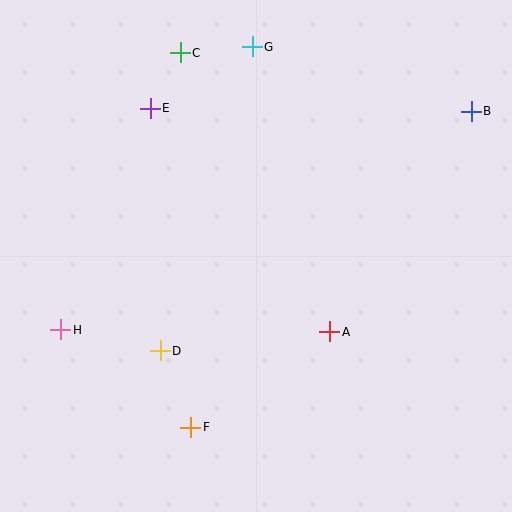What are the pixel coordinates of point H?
Point H is at (61, 330).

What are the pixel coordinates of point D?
Point D is at (160, 351).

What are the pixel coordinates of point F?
Point F is at (191, 427).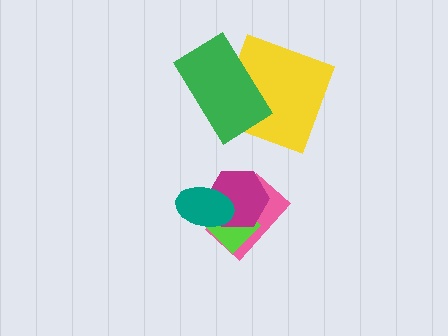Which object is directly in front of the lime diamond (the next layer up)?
The magenta hexagon is directly in front of the lime diamond.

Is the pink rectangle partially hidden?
Yes, it is partially covered by another shape.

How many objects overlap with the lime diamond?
3 objects overlap with the lime diamond.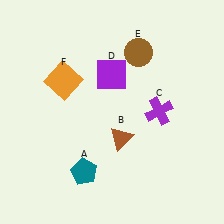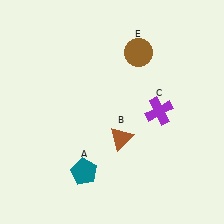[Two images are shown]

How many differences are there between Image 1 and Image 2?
There are 2 differences between the two images.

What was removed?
The purple square (D), the orange square (F) were removed in Image 2.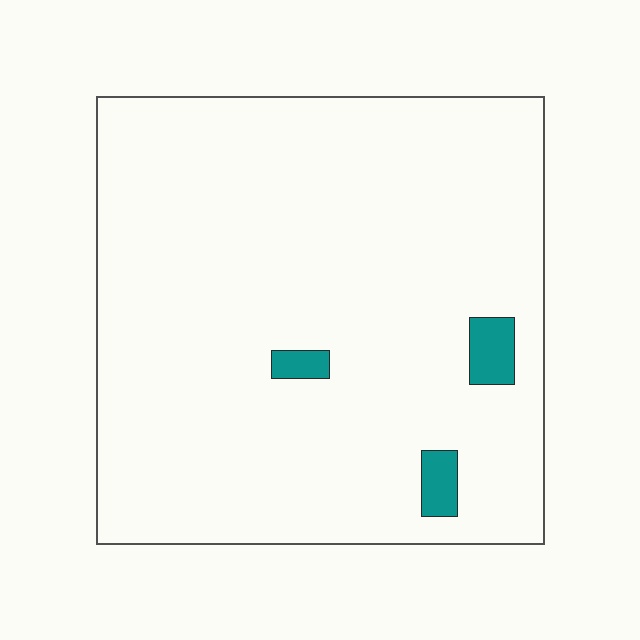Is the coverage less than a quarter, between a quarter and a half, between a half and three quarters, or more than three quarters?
Less than a quarter.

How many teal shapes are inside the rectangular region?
3.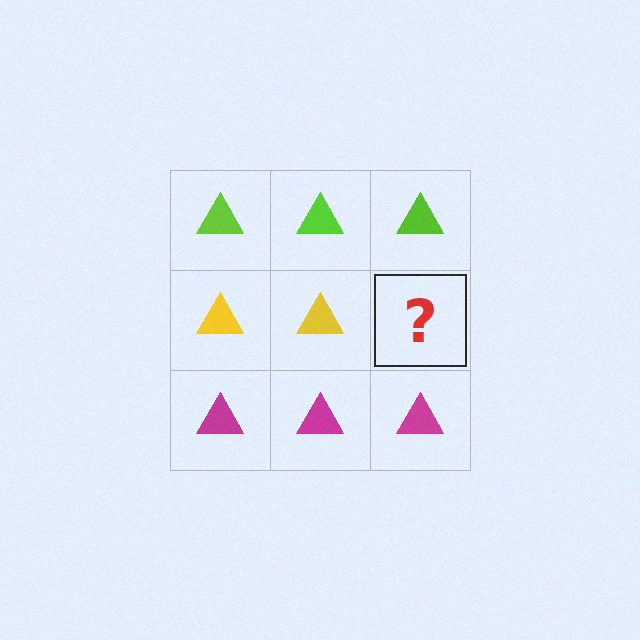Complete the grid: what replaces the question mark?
The question mark should be replaced with a yellow triangle.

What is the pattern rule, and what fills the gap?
The rule is that each row has a consistent color. The gap should be filled with a yellow triangle.